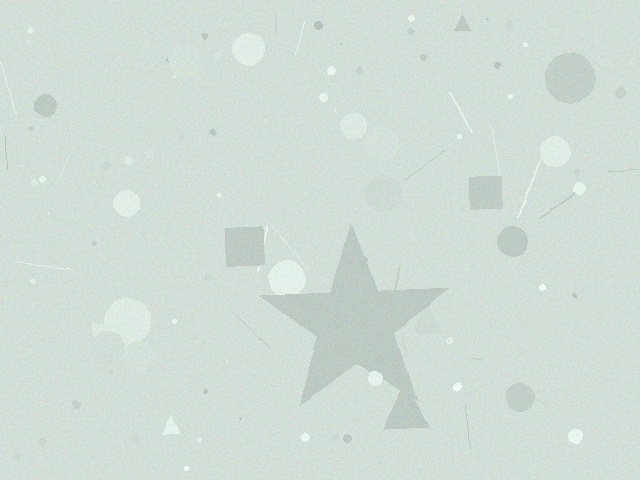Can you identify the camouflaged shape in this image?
The camouflaged shape is a star.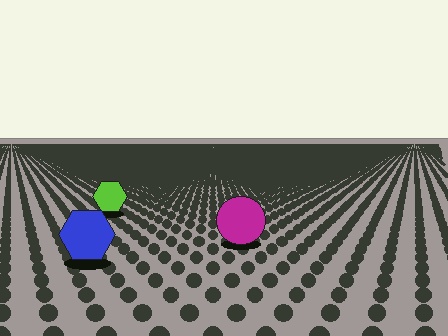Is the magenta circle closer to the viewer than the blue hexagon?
No. The blue hexagon is closer — you can tell from the texture gradient: the ground texture is coarser near it.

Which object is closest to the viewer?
The blue hexagon is closest. The texture marks near it are larger and more spread out.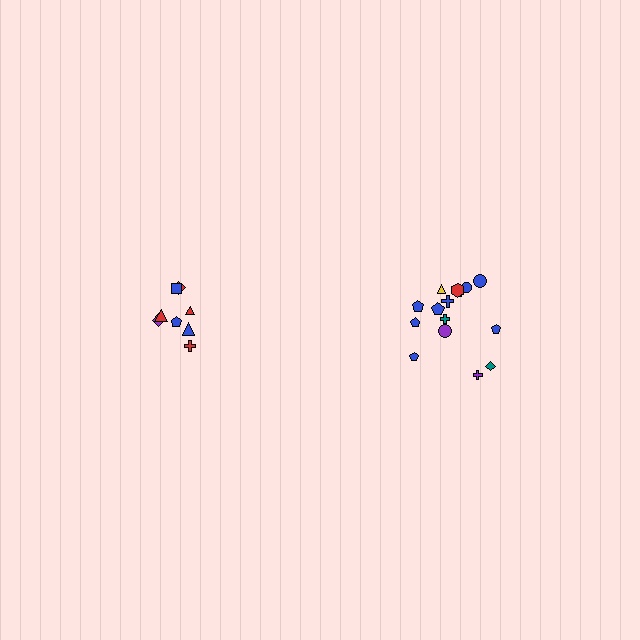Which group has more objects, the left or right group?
The right group.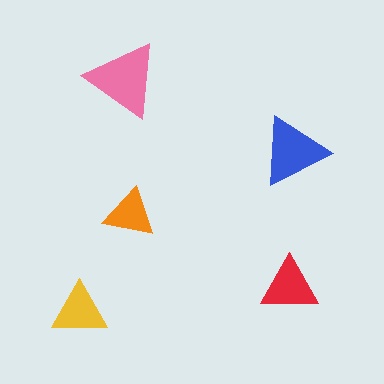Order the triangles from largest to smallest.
the pink one, the blue one, the red one, the yellow one, the orange one.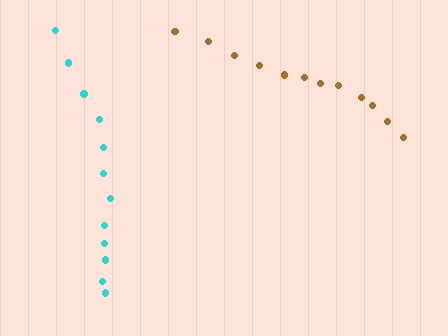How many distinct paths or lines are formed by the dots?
There are 2 distinct paths.